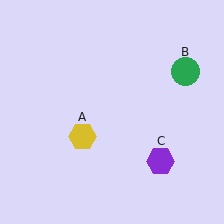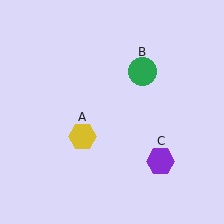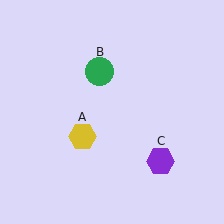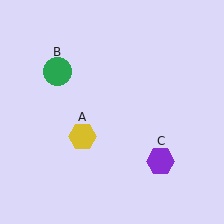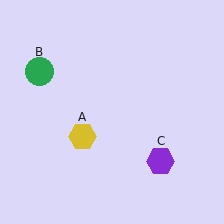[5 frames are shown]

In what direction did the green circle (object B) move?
The green circle (object B) moved left.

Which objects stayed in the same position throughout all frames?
Yellow hexagon (object A) and purple hexagon (object C) remained stationary.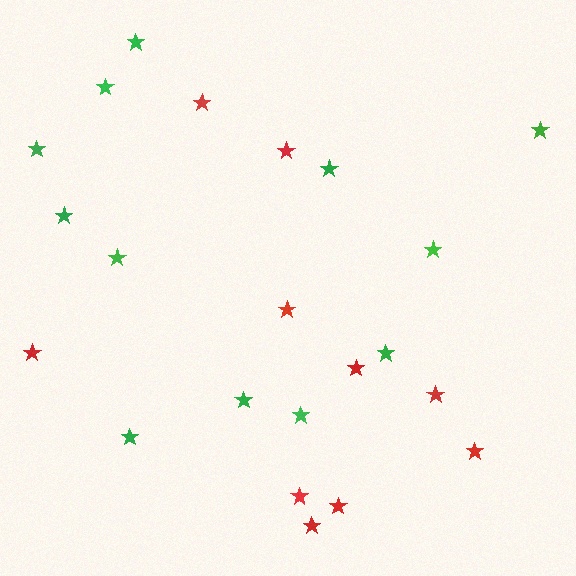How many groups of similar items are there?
There are 2 groups: one group of red stars (10) and one group of green stars (12).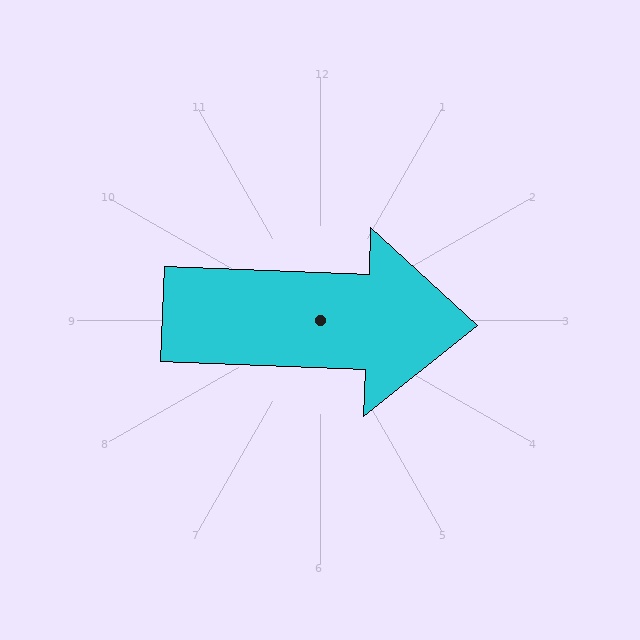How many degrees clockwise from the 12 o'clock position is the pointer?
Approximately 92 degrees.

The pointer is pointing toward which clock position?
Roughly 3 o'clock.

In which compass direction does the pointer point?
East.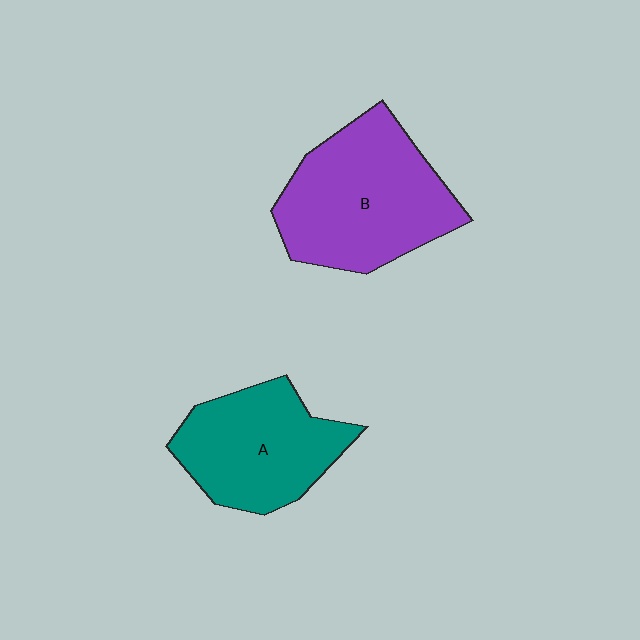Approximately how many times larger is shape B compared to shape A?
Approximately 1.3 times.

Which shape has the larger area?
Shape B (purple).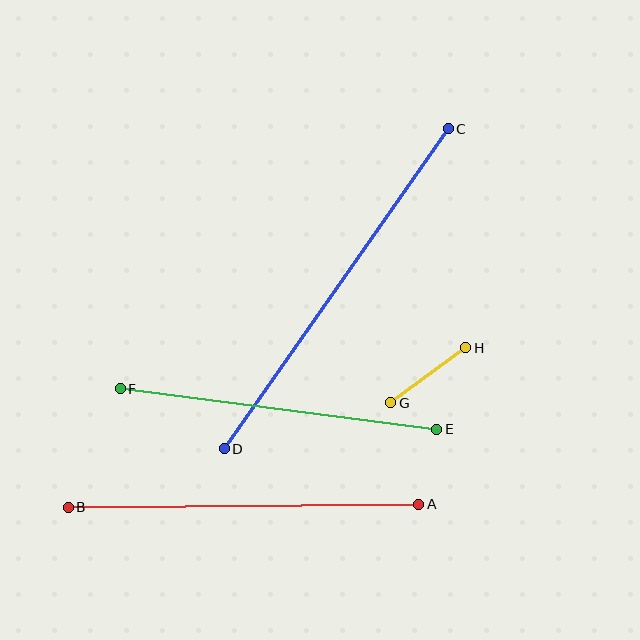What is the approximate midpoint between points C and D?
The midpoint is at approximately (336, 289) pixels.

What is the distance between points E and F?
The distance is approximately 319 pixels.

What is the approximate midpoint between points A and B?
The midpoint is at approximately (243, 506) pixels.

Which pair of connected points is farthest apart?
Points C and D are farthest apart.